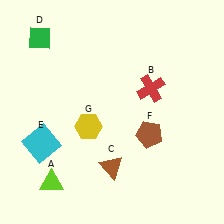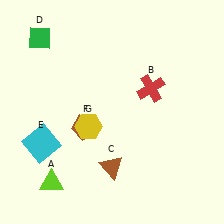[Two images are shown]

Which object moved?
The brown pentagon (F) moved left.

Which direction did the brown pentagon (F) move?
The brown pentagon (F) moved left.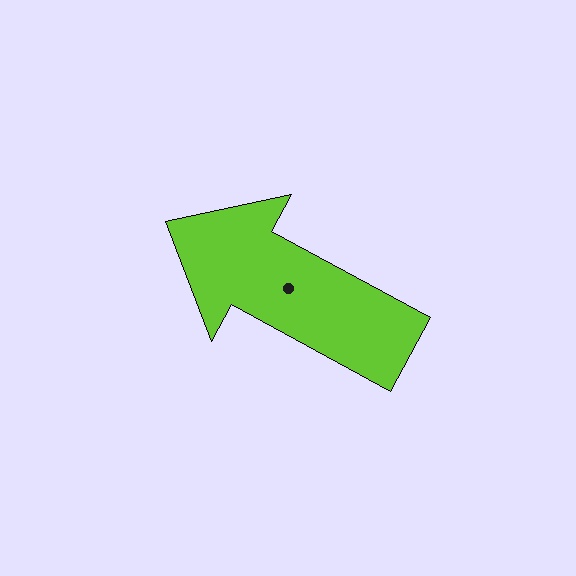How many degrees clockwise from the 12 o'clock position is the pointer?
Approximately 299 degrees.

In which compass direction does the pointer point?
Northwest.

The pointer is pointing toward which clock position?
Roughly 10 o'clock.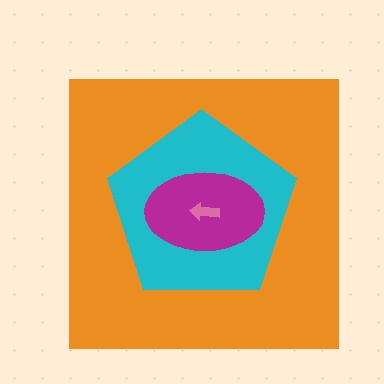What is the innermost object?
The pink arrow.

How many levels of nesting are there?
4.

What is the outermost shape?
The orange square.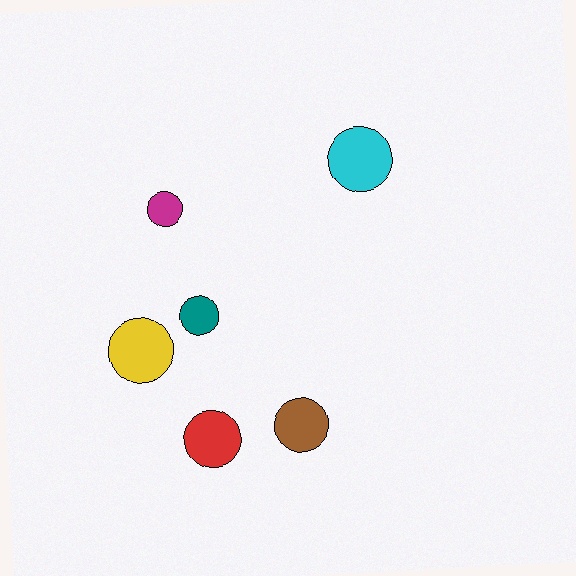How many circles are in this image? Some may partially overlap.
There are 6 circles.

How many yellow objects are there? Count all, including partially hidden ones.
There is 1 yellow object.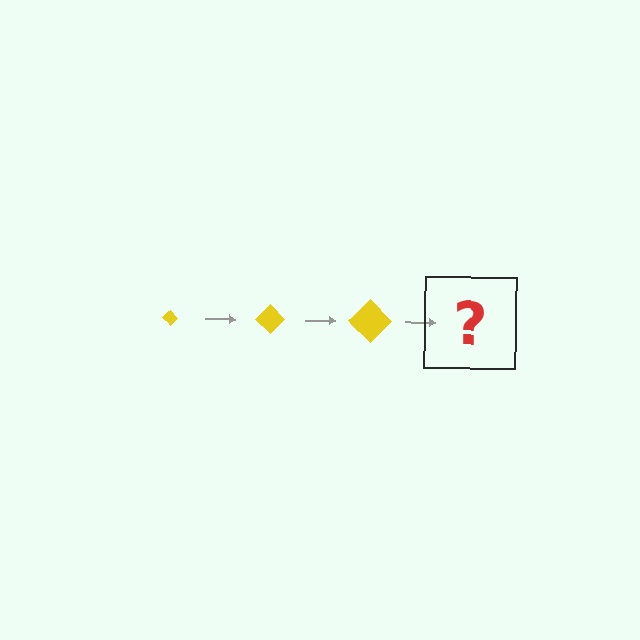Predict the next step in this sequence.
The next step is a yellow diamond, larger than the previous one.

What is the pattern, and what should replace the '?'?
The pattern is that the diamond gets progressively larger each step. The '?' should be a yellow diamond, larger than the previous one.